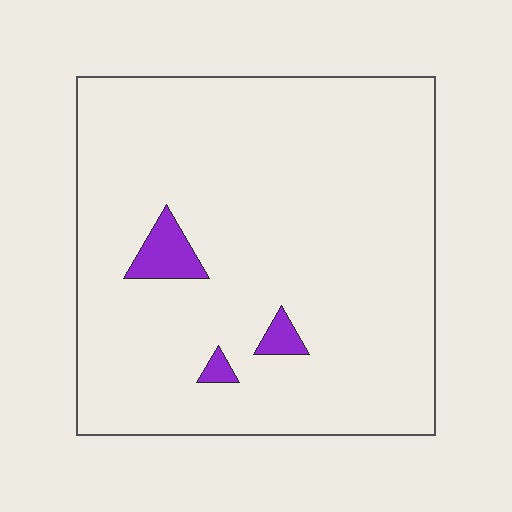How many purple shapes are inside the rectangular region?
3.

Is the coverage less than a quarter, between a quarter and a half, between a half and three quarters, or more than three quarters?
Less than a quarter.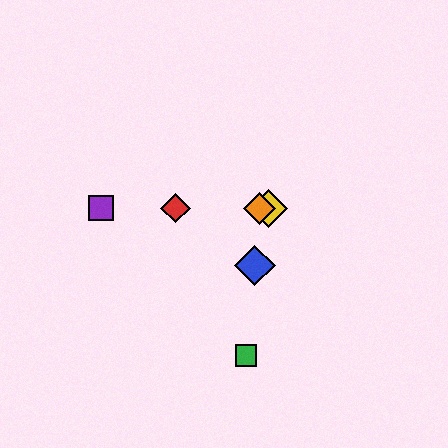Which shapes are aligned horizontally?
The red diamond, the yellow diamond, the purple square, the orange diamond are aligned horizontally.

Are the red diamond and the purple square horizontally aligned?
Yes, both are at y≈208.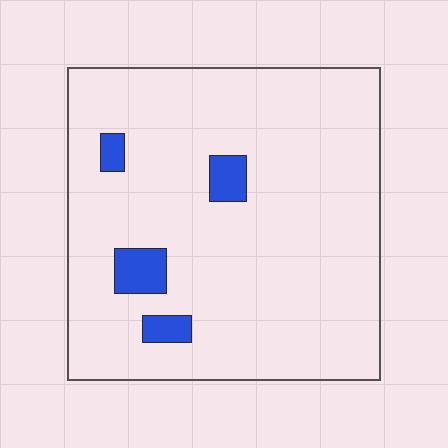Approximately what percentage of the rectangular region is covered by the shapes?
Approximately 5%.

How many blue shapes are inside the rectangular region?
4.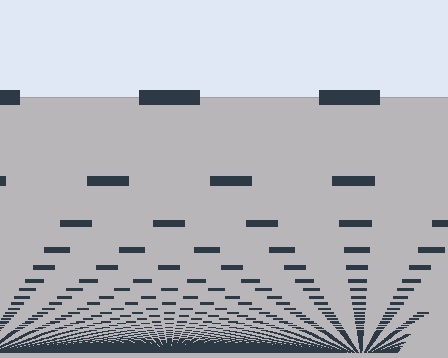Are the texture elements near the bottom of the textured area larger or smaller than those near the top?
Smaller. The gradient is inverted — elements near the bottom are smaller and denser.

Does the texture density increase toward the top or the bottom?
Density increases toward the bottom.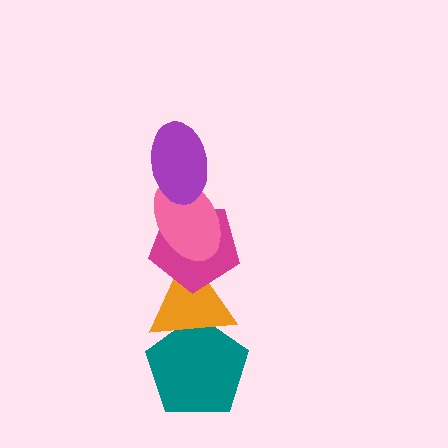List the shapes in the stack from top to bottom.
From top to bottom: the purple ellipse, the pink ellipse, the magenta pentagon, the orange triangle, the teal pentagon.